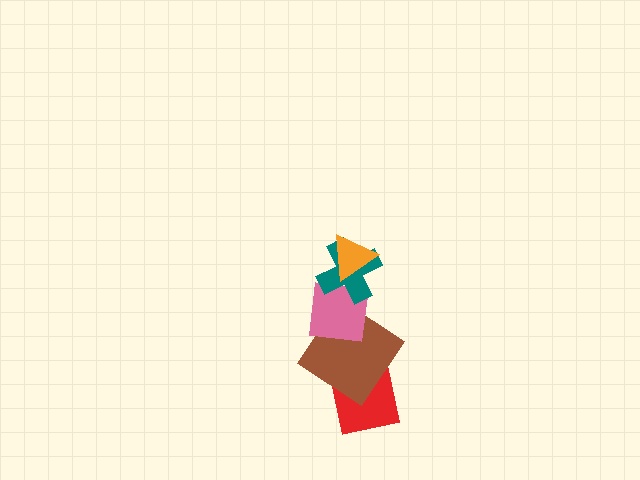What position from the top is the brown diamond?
The brown diamond is 4th from the top.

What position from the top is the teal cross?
The teal cross is 2nd from the top.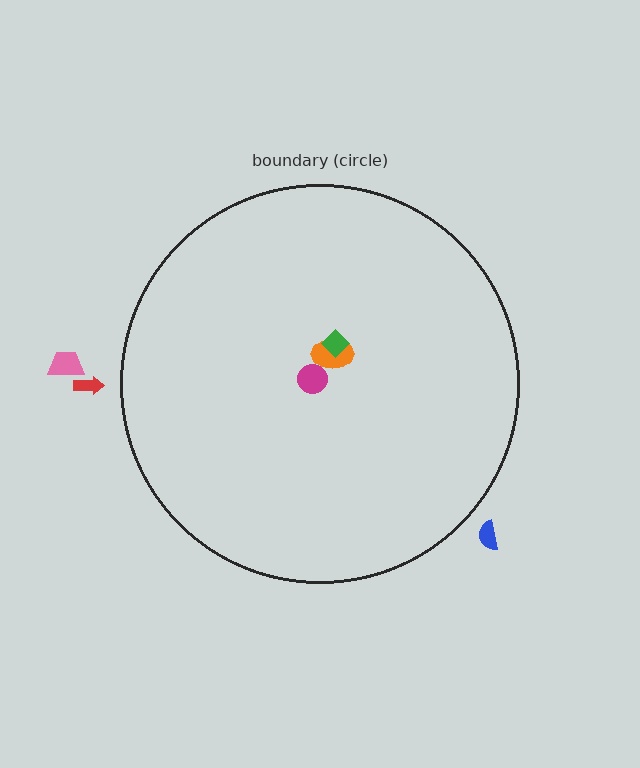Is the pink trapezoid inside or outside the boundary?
Outside.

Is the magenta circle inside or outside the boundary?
Inside.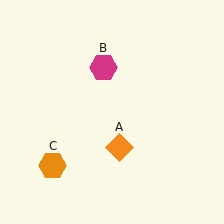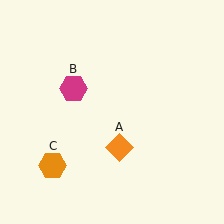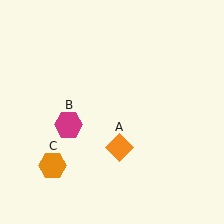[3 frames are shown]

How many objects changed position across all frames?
1 object changed position: magenta hexagon (object B).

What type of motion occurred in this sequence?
The magenta hexagon (object B) rotated counterclockwise around the center of the scene.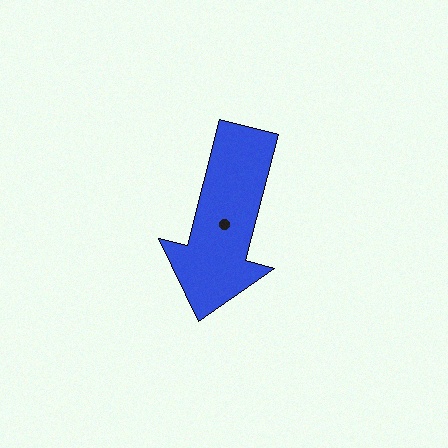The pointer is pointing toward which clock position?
Roughly 6 o'clock.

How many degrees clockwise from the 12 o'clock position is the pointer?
Approximately 195 degrees.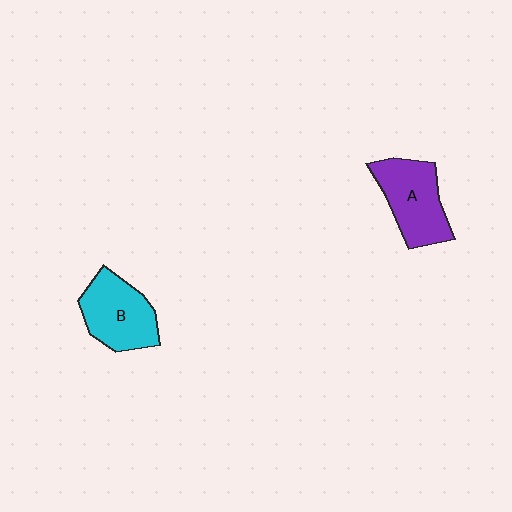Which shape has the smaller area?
Shape B (cyan).